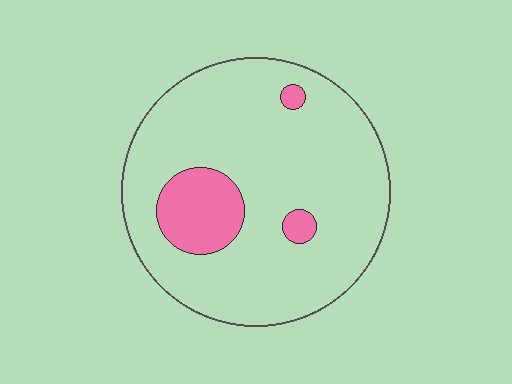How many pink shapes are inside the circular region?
3.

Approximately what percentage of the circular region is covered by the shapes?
Approximately 15%.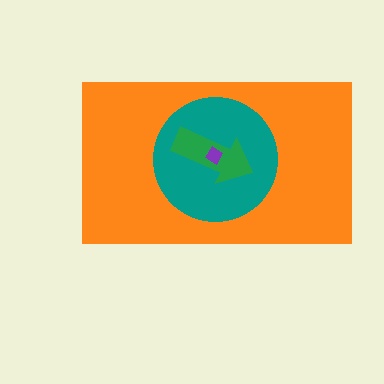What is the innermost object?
The purple diamond.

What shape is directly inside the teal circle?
The green arrow.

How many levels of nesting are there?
4.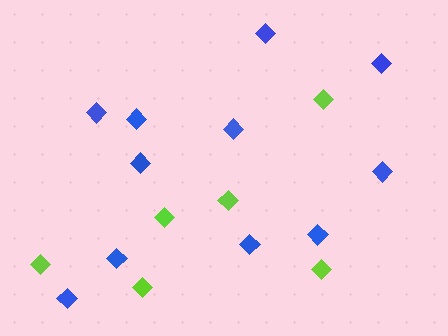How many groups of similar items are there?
There are 2 groups: one group of blue diamonds (11) and one group of lime diamonds (6).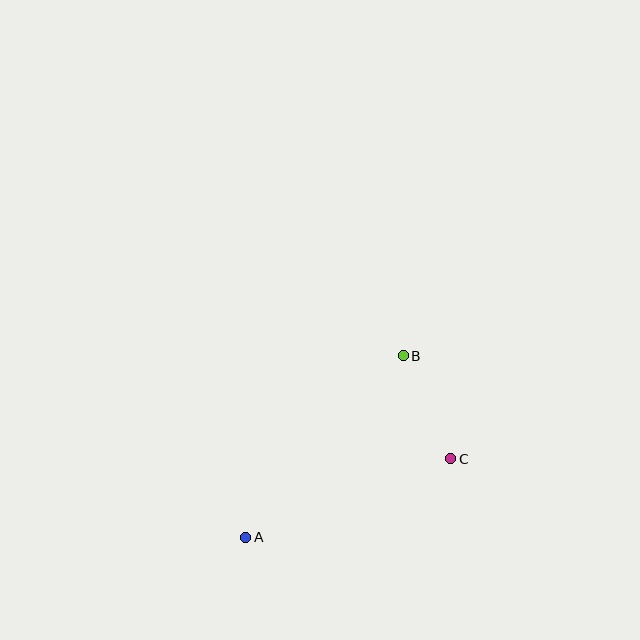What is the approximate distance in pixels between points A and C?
The distance between A and C is approximately 220 pixels.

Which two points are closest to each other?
Points B and C are closest to each other.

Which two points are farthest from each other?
Points A and B are farthest from each other.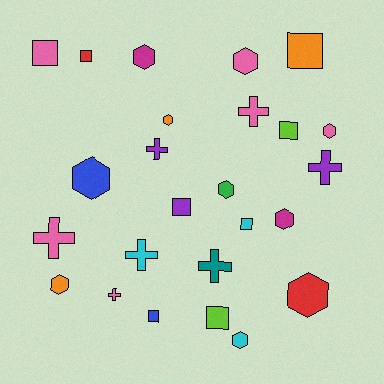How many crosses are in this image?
There are 7 crosses.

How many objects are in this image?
There are 25 objects.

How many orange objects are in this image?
There are 3 orange objects.